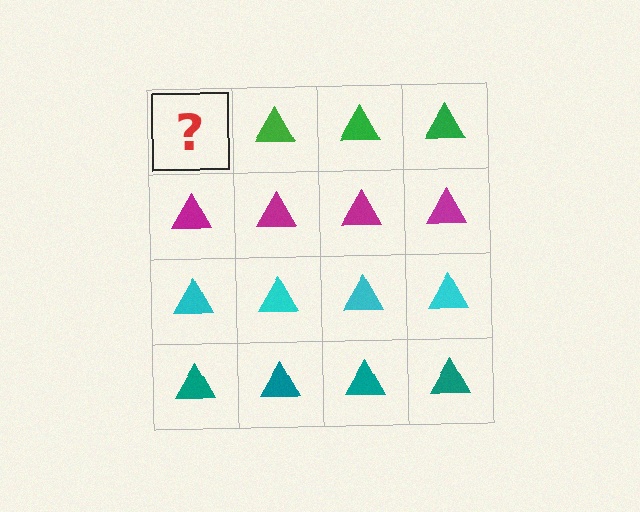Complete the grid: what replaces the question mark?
The question mark should be replaced with a green triangle.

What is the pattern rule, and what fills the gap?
The rule is that each row has a consistent color. The gap should be filled with a green triangle.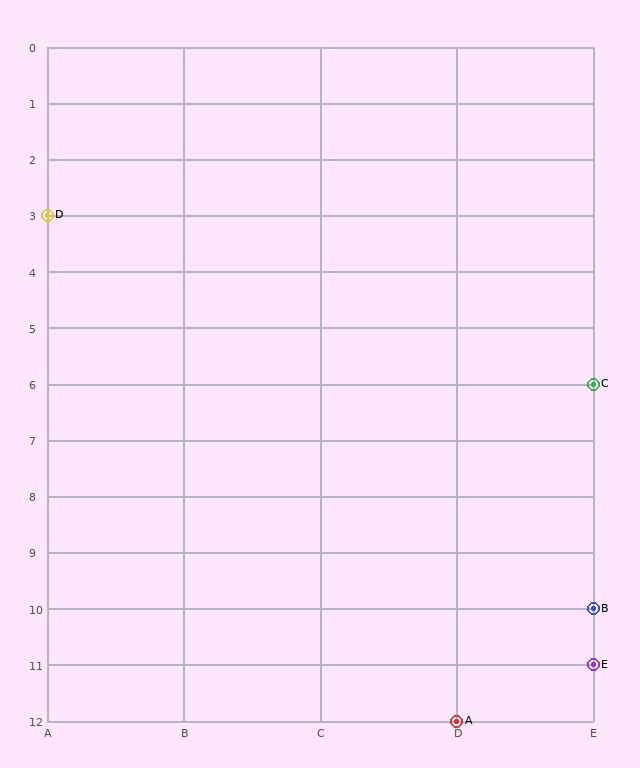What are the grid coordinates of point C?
Point C is at grid coordinates (E, 6).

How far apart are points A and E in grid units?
Points A and E are 1 column and 1 row apart (about 1.4 grid units diagonally).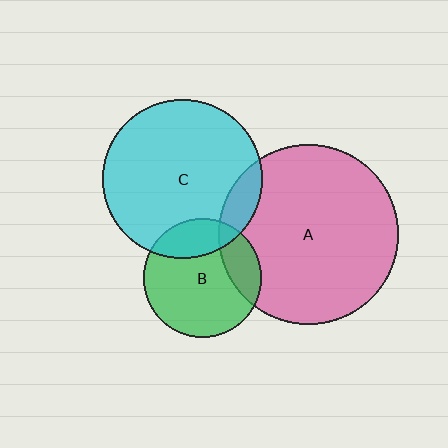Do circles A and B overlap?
Yes.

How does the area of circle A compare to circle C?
Approximately 1.3 times.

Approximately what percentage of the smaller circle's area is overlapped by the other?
Approximately 20%.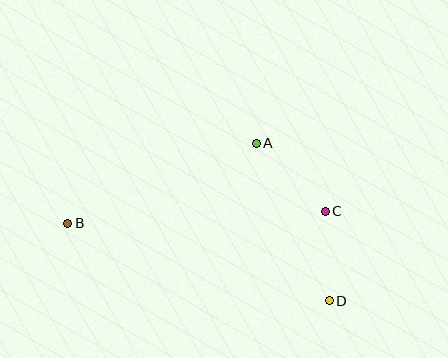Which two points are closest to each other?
Points C and D are closest to each other.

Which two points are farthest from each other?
Points B and D are farthest from each other.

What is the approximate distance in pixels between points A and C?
The distance between A and C is approximately 97 pixels.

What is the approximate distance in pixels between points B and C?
The distance between B and C is approximately 257 pixels.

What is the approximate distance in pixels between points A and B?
The distance between A and B is approximately 205 pixels.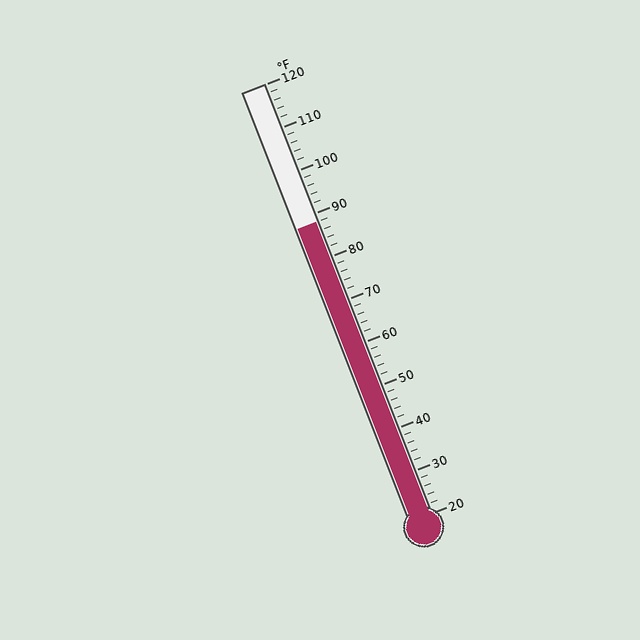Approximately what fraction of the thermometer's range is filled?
The thermometer is filled to approximately 70% of its range.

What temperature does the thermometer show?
The thermometer shows approximately 88°F.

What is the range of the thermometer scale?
The thermometer scale ranges from 20°F to 120°F.